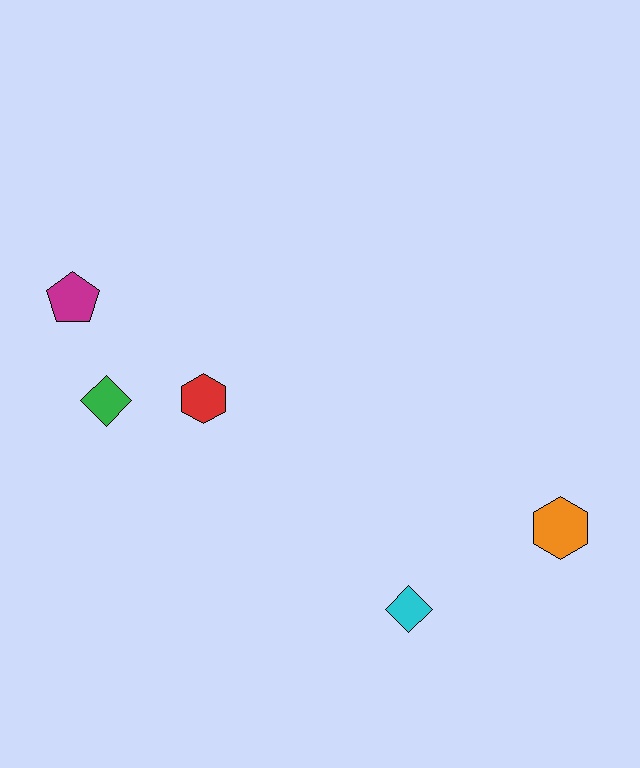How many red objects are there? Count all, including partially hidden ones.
There is 1 red object.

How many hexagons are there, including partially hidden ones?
There are 2 hexagons.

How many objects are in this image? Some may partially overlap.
There are 5 objects.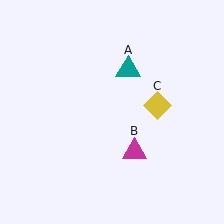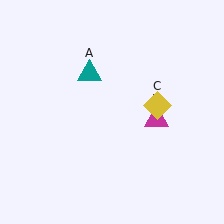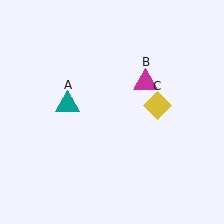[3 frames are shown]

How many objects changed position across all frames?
2 objects changed position: teal triangle (object A), magenta triangle (object B).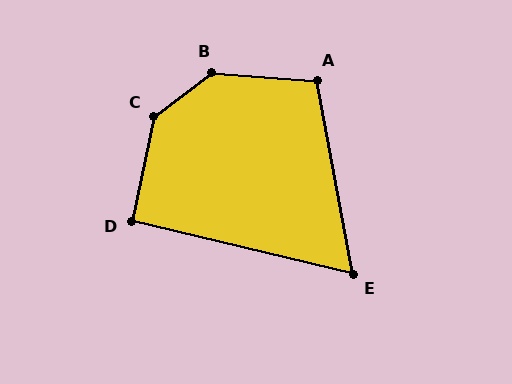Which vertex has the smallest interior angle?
E, at approximately 66 degrees.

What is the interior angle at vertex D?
Approximately 92 degrees (approximately right).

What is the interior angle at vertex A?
Approximately 105 degrees (obtuse).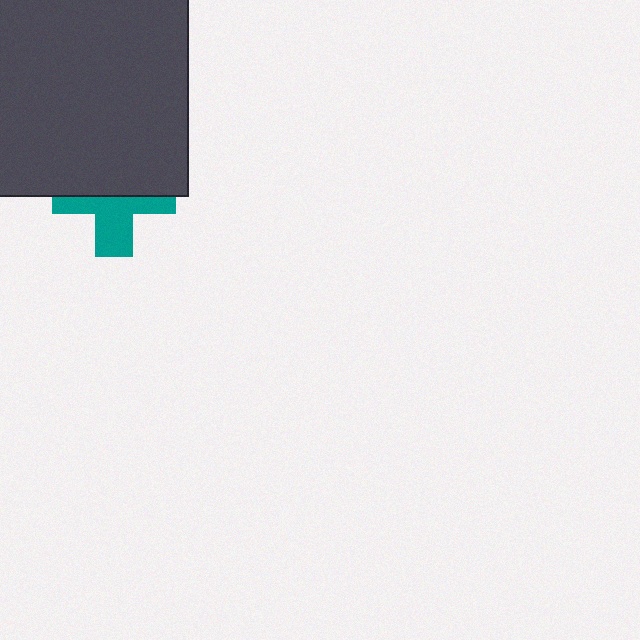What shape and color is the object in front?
The object in front is a dark gray rectangle.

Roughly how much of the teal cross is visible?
About half of it is visible (roughly 46%).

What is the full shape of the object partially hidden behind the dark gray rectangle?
The partially hidden object is a teal cross.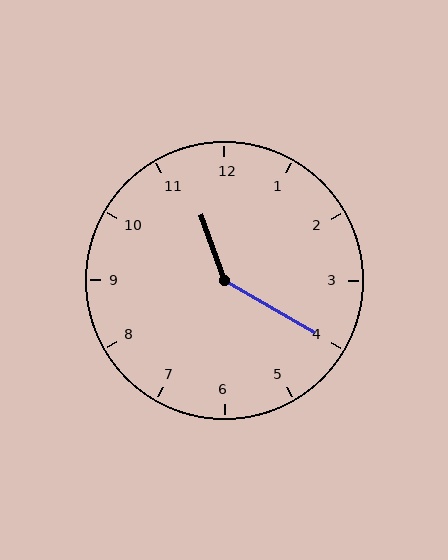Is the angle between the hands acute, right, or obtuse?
It is obtuse.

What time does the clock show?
11:20.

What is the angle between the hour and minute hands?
Approximately 140 degrees.